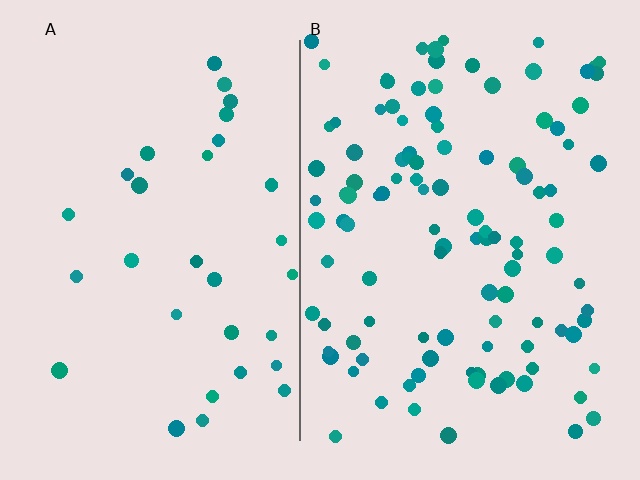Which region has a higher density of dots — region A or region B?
B (the right).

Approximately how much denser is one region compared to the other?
Approximately 3.4× — region B over region A.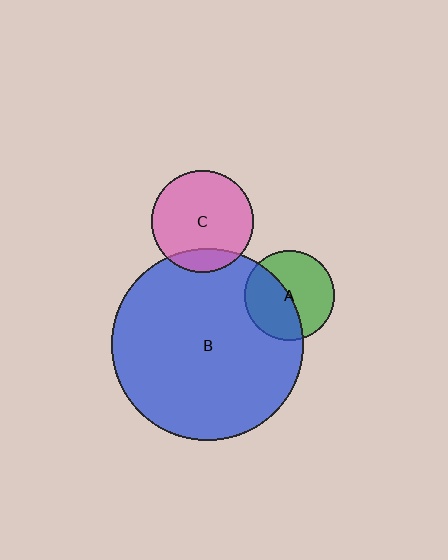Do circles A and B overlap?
Yes.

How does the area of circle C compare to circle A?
Approximately 1.3 times.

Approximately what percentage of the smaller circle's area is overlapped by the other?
Approximately 45%.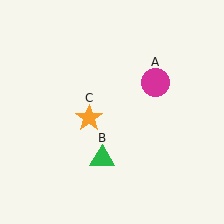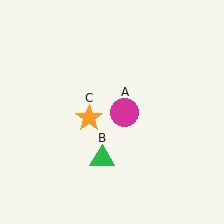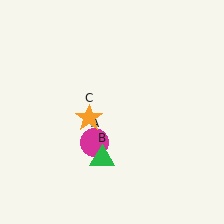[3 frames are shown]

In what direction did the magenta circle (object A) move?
The magenta circle (object A) moved down and to the left.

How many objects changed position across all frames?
1 object changed position: magenta circle (object A).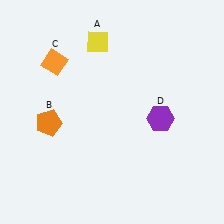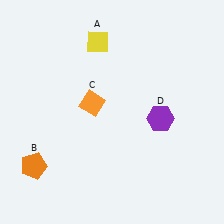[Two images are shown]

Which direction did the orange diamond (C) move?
The orange diamond (C) moved down.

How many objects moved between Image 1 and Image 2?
2 objects moved between the two images.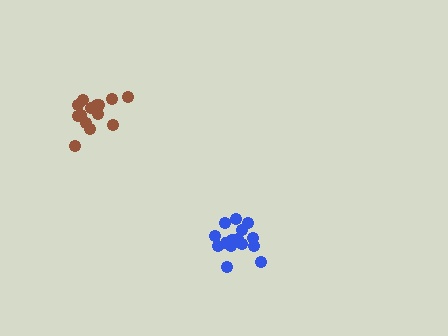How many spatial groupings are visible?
There are 2 spatial groupings.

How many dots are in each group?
Group 1: 15 dots, Group 2: 14 dots (29 total).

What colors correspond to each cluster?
The clusters are colored: blue, brown.